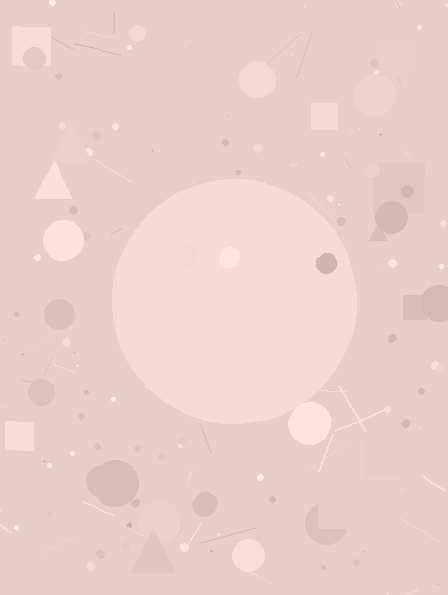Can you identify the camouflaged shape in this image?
The camouflaged shape is a circle.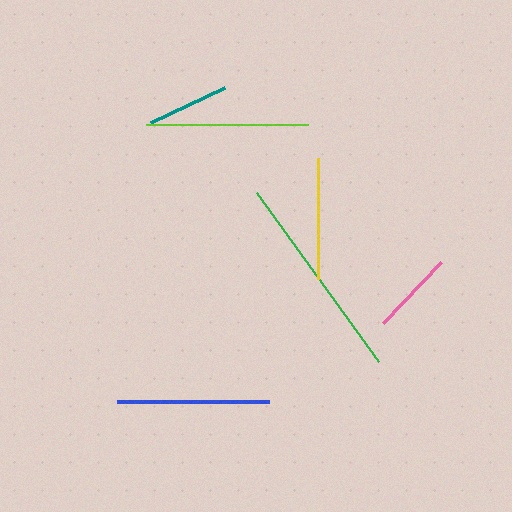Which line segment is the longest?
The green line is the longest at approximately 209 pixels.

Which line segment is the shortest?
The teal line is the shortest at approximately 82 pixels.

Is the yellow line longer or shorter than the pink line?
The yellow line is longer than the pink line.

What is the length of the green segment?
The green segment is approximately 209 pixels long.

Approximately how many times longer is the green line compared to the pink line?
The green line is approximately 2.5 times the length of the pink line.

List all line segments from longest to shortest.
From longest to shortest: green, lime, blue, yellow, pink, teal.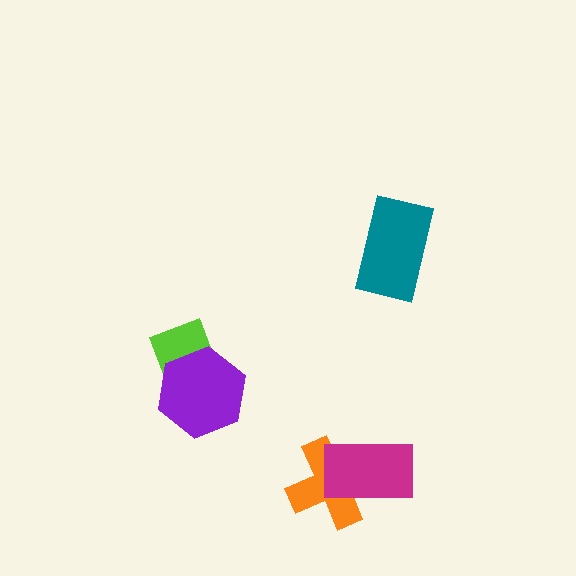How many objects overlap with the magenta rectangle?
1 object overlaps with the magenta rectangle.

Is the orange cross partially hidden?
Yes, it is partially covered by another shape.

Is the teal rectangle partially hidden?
No, no other shape covers it.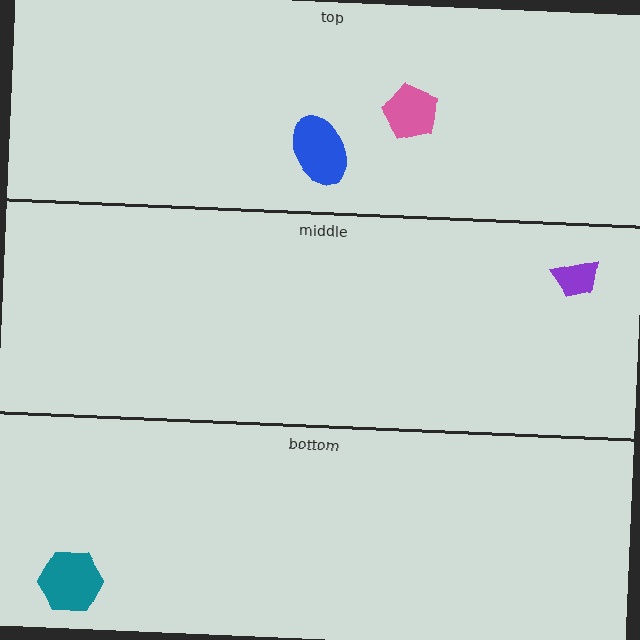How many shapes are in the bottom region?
1.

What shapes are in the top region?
The blue ellipse, the pink pentagon.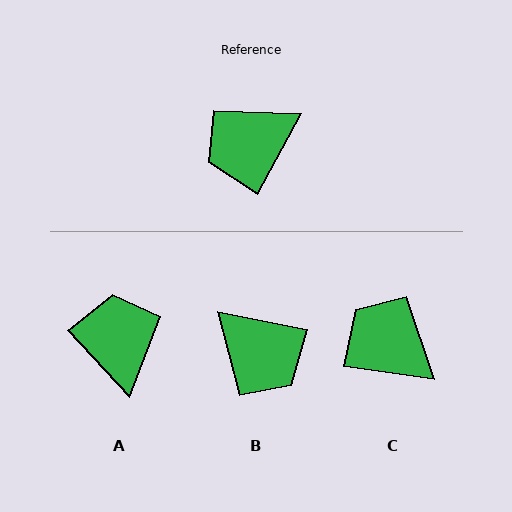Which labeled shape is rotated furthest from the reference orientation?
A, about 109 degrees away.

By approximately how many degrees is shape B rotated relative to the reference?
Approximately 107 degrees counter-clockwise.